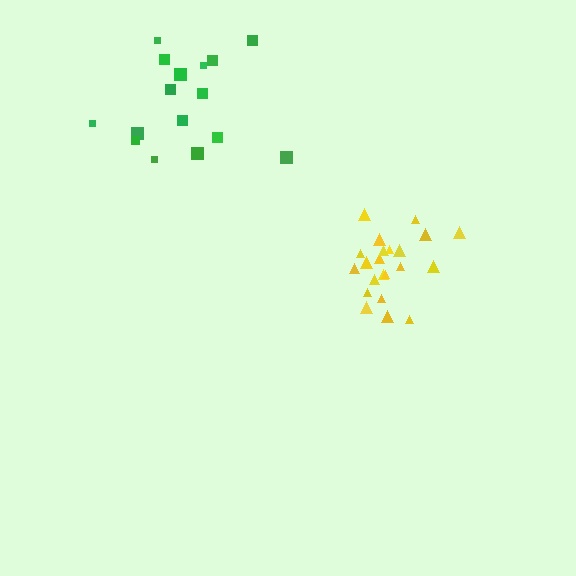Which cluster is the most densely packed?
Yellow.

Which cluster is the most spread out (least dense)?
Green.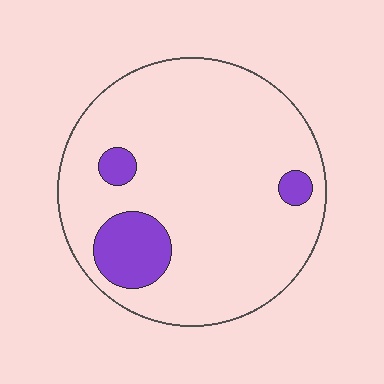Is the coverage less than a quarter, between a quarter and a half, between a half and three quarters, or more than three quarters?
Less than a quarter.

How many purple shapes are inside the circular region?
3.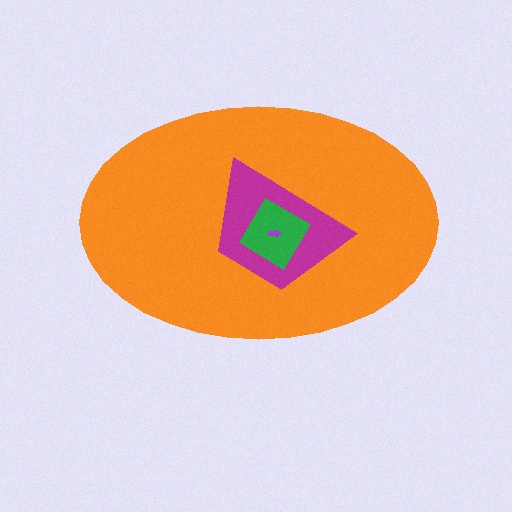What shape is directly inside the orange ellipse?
The magenta trapezoid.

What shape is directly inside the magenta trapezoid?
The green diamond.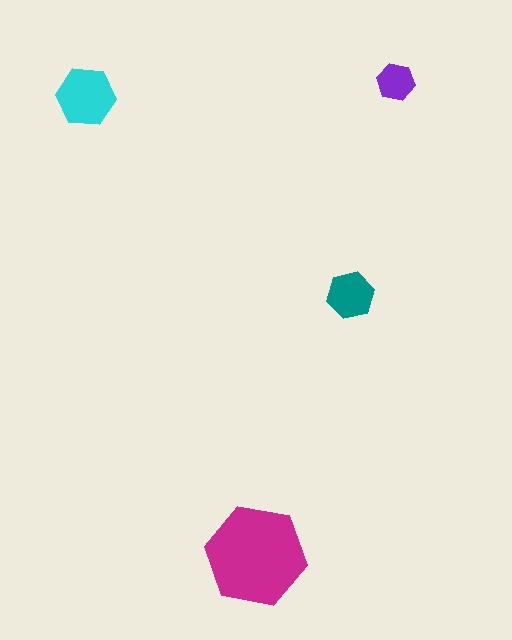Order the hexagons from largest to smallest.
the magenta one, the cyan one, the teal one, the purple one.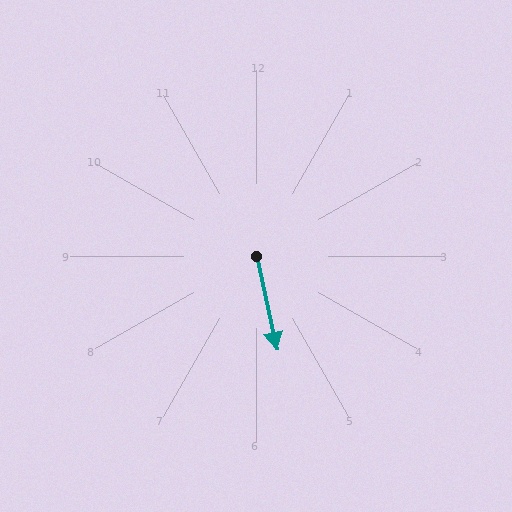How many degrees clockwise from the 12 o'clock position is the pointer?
Approximately 167 degrees.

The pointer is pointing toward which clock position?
Roughly 6 o'clock.